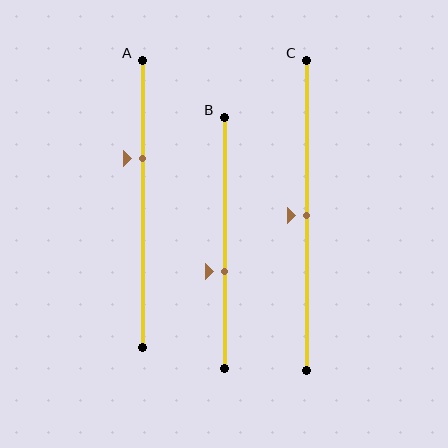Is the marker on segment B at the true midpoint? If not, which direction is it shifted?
No, the marker on segment B is shifted downward by about 11% of the segment length.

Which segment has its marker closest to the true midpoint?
Segment C has its marker closest to the true midpoint.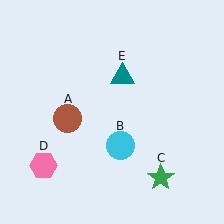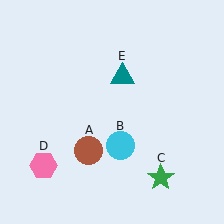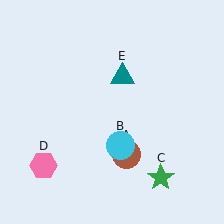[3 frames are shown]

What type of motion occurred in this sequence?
The brown circle (object A) rotated counterclockwise around the center of the scene.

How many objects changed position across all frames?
1 object changed position: brown circle (object A).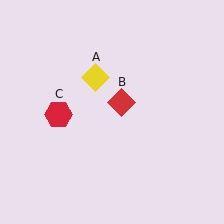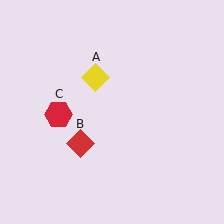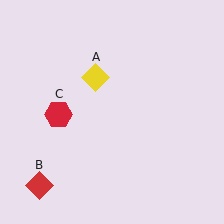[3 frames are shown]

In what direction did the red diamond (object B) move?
The red diamond (object B) moved down and to the left.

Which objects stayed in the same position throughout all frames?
Yellow diamond (object A) and red hexagon (object C) remained stationary.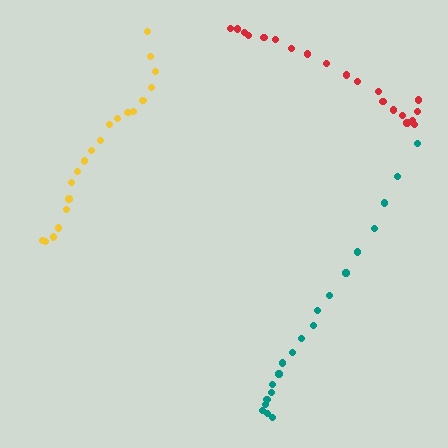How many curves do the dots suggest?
There are 3 distinct paths.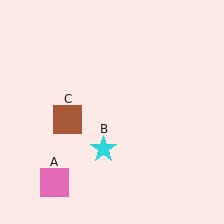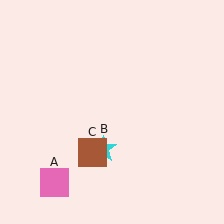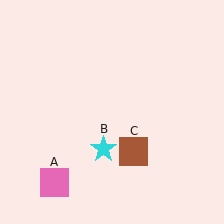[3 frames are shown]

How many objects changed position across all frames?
1 object changed position: brown square (object C).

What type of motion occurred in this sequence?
The brown square (object C) rotated counterclockwise around the center of the scene.